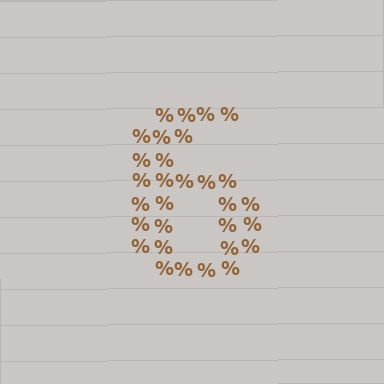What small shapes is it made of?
It is made of small percent signs.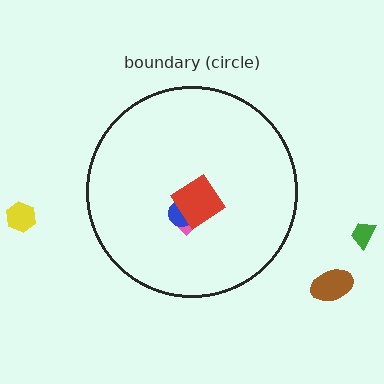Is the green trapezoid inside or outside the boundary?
Outside.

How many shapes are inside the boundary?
3 inside, 3 outside.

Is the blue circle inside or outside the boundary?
Inside.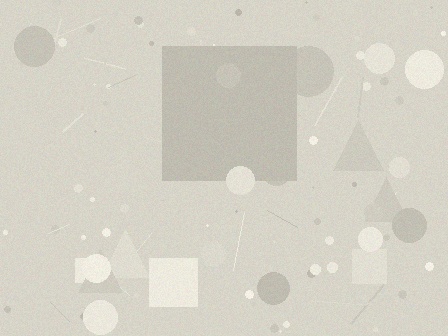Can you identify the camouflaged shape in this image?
The camouflaged shape is a square.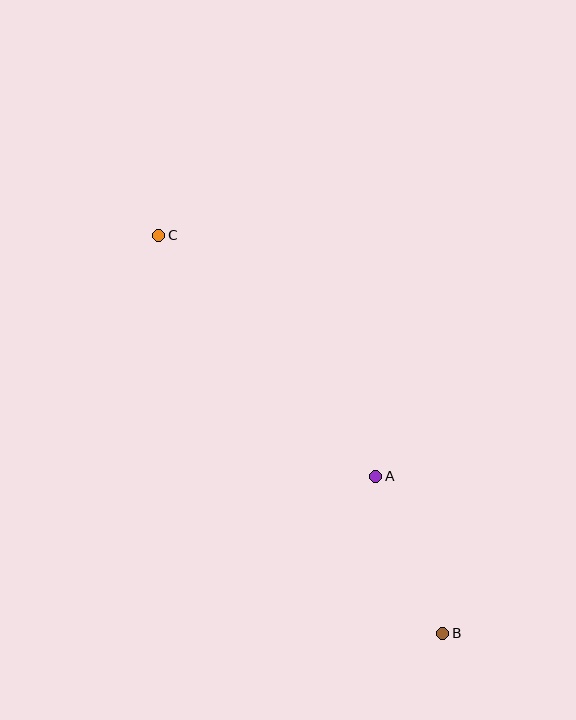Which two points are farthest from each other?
Points B and C are farthest from each other.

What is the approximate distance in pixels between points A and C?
The distance between A and C is approximately 324 pixels.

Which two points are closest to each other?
Points A and B are closest to each other.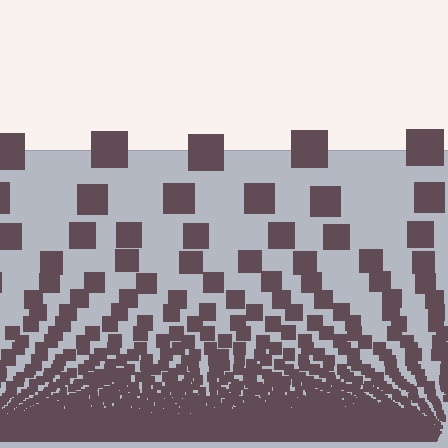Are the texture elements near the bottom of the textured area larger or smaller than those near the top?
Smaller. The gradient is inverted — elements near the bottom are smaller and denser.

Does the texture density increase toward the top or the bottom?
Density increases toward the bottom.